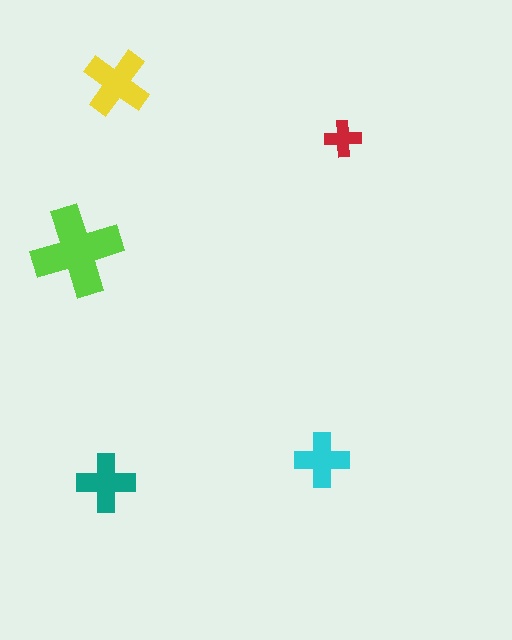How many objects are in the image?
There are 5 objects in the image.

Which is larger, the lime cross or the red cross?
The lime one.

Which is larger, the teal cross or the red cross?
The teal one.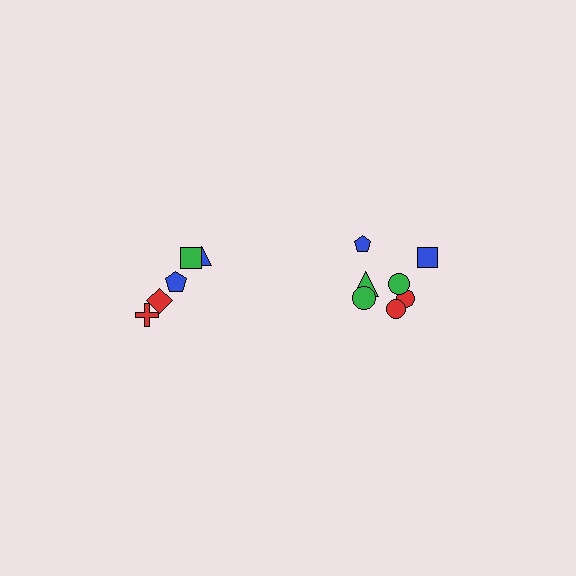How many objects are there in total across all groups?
There are 12 objects.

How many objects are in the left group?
There are 5 objects.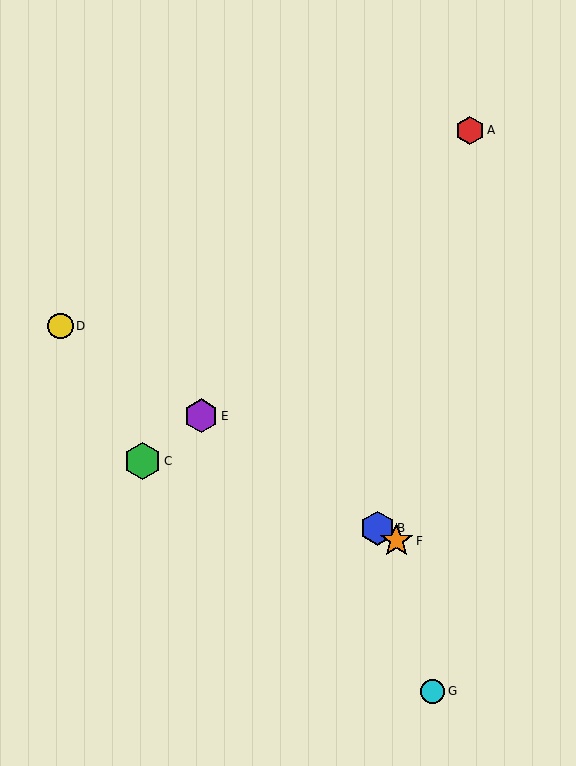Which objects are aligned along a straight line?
Objects B, D, E, F are aligned along a straight line.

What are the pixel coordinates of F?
Object F is at (396, 541).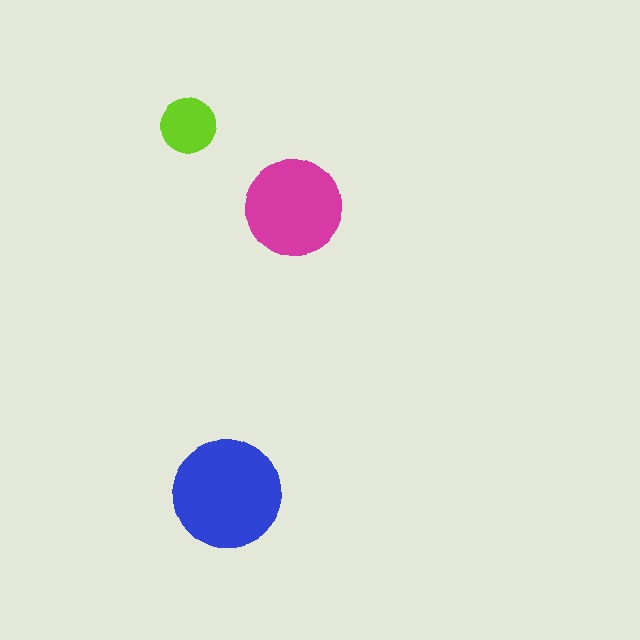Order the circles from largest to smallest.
the blue one, the magenta one, the lime one.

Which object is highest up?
The lime circle is topmost.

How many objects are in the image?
There are 3 objects in the image.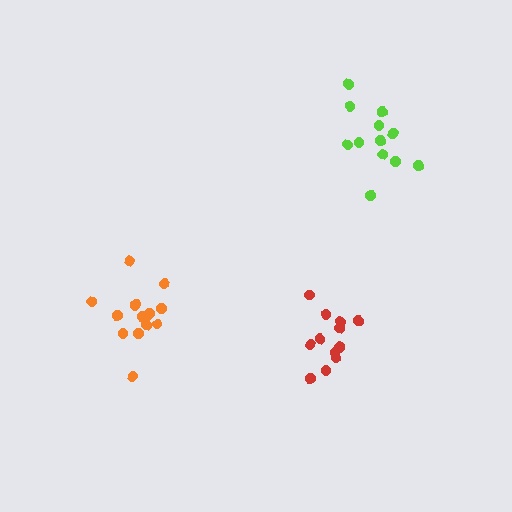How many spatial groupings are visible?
There are 3 spatial groupings.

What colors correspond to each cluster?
The clusters are colored: orange, lime, red.